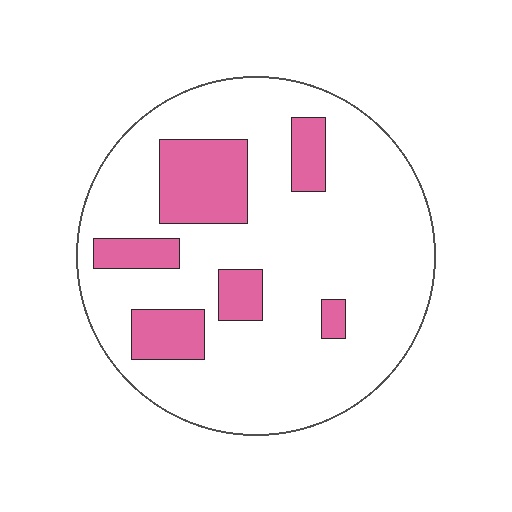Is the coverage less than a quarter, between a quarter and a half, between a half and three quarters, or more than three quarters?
Less than a quarter.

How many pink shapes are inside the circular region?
6.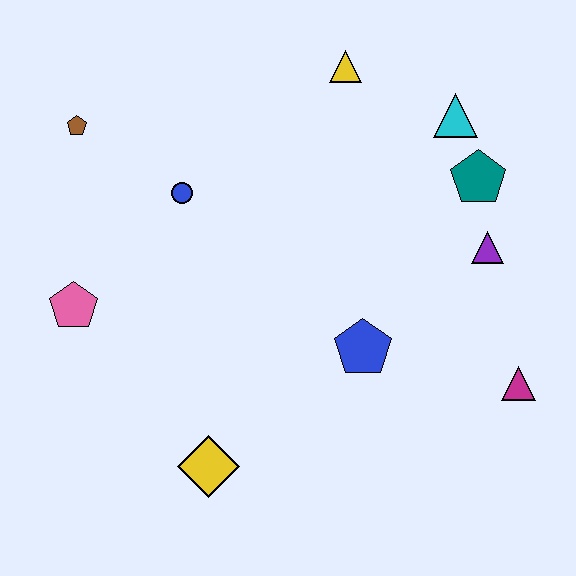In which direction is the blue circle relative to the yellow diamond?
The blue circle is above the yellow diamond.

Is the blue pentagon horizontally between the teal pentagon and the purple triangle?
No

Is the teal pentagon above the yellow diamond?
Yes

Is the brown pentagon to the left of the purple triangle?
Yes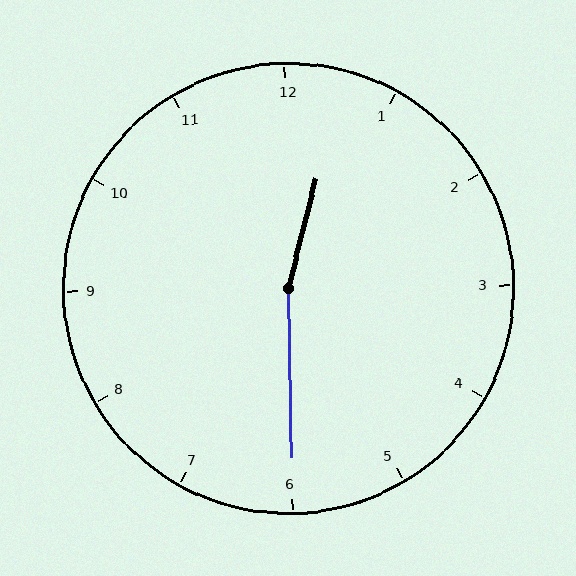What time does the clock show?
12:30.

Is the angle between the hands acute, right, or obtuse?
It is obtuse.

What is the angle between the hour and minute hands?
Approximately 165 degrees.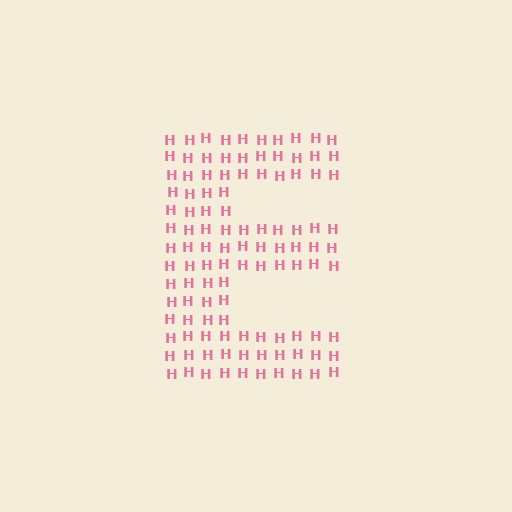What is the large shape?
The large shape is the letter E.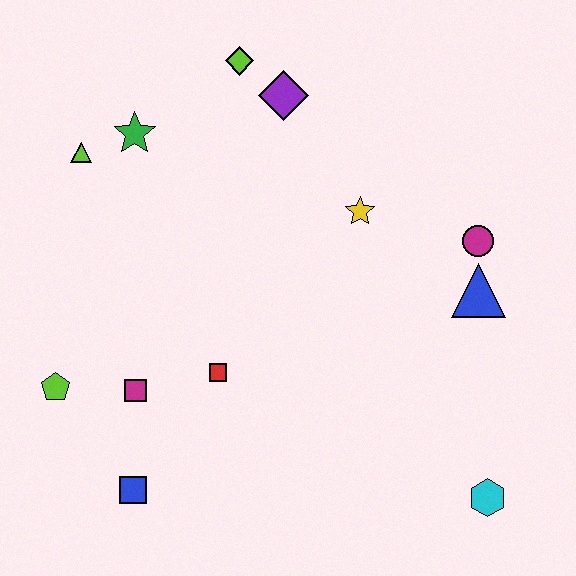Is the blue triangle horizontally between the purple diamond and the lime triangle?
No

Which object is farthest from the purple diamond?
The cyan hexagon is farthest from the purple diamond.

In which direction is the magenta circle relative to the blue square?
The magenta circle is to the right of the blue square.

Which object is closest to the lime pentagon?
The magenta square is closest to the lime pentagon.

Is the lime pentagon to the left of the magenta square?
Yes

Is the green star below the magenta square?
No